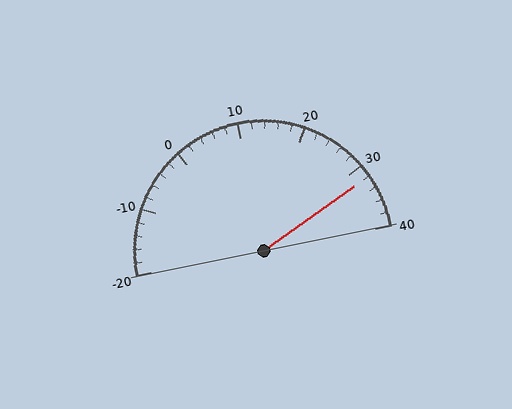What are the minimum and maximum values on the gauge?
The gauge ranges from -20 to 40.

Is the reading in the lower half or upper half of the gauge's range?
The reading is in the upper half of the range (-20 to 40).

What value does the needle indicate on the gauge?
The needle indicates approximately 32.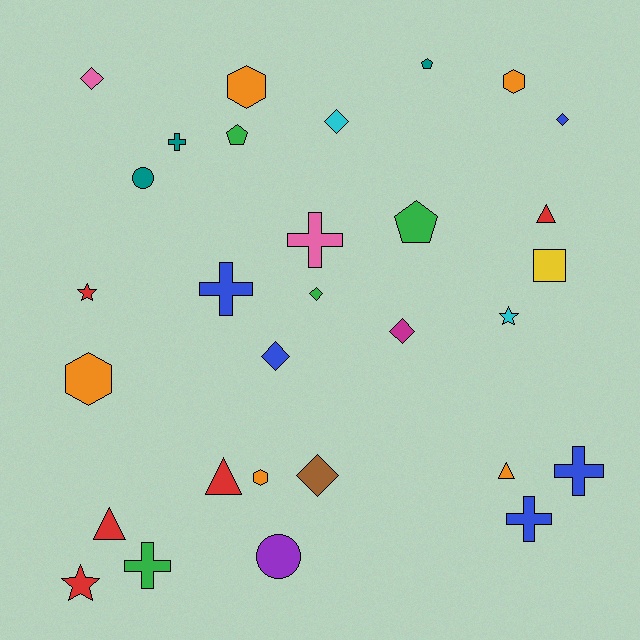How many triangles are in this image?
There are 4 triangles.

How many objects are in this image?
There are 30 objects.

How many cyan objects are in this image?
There are 2 cyan objects.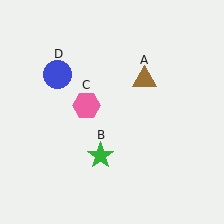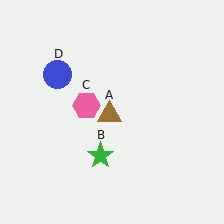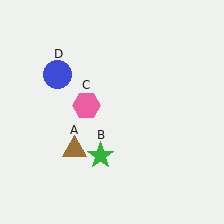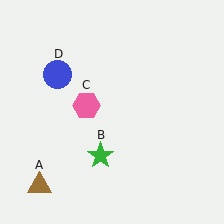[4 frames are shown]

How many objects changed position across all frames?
1 object changed position: brown triangle (object A).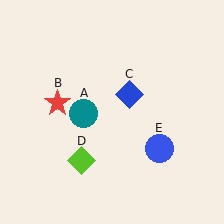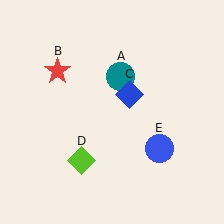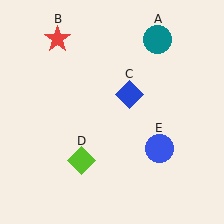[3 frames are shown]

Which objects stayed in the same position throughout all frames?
Blue diamond (object C) and lime diamond (object D) and blue circle (object E) remained stationary.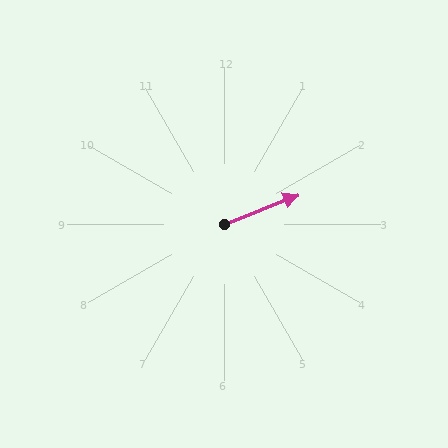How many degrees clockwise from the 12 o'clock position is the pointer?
Approximately 69 degrees.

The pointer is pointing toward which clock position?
Roughly 2 o'clock.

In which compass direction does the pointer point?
East.